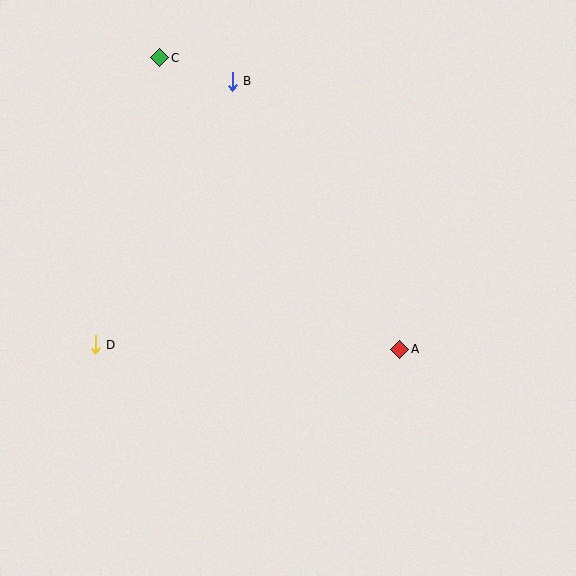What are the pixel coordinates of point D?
Point D is at (95, 345).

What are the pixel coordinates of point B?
Point B is at (232, 81).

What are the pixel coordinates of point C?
Point C is at (160, 58).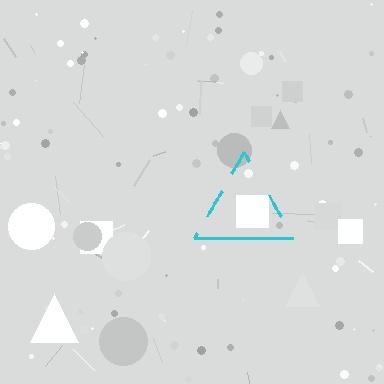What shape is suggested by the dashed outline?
The dashed outline suggests a triangle.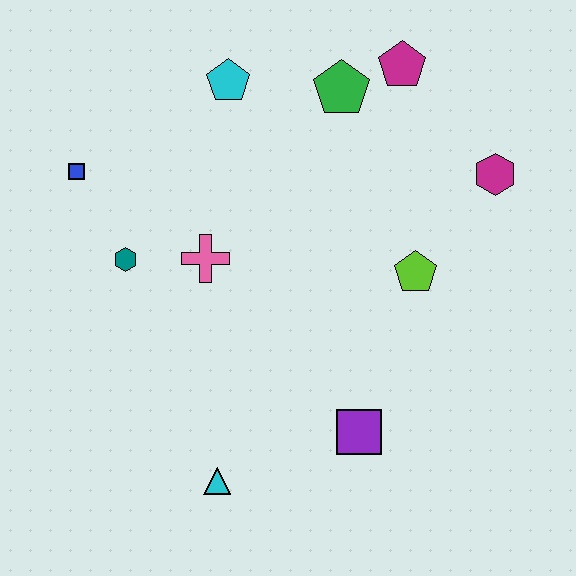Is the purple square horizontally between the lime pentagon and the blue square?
Yes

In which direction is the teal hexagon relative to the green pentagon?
The teal hexagon is to the left of the green pentagon.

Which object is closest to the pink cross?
The teal hexagon is closest to the pink cross.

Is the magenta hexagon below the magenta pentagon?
Yes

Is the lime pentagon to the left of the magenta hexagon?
Yes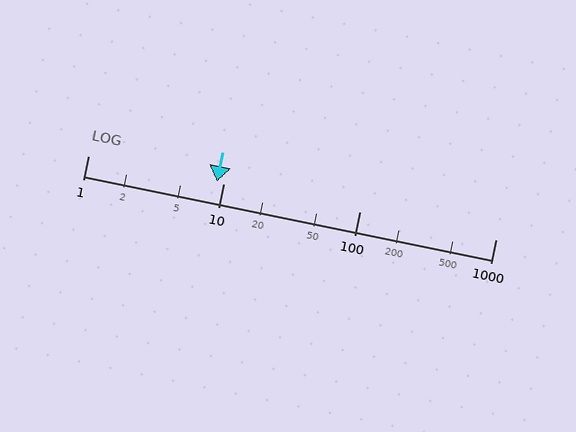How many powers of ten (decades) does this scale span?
The scale spans 3 decades, from 1 to 1000.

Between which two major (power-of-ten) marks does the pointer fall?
The pointer is between 1 and 10.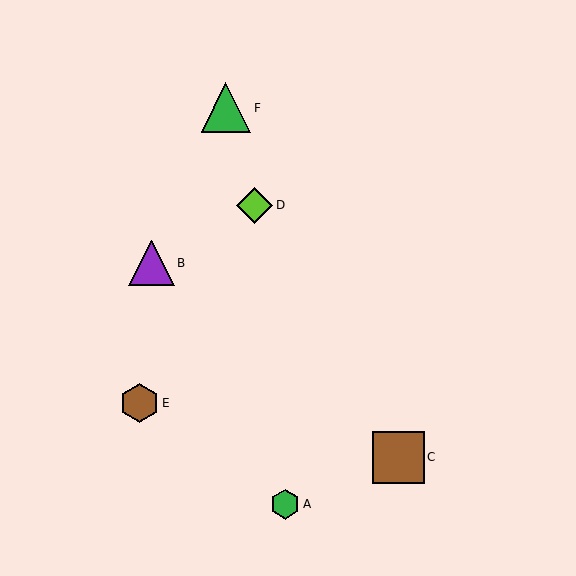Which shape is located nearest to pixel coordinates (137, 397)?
The brown hexagon (labeled E) at (140, 403) is nearest to that location.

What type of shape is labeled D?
Shape D is a lime diamond.